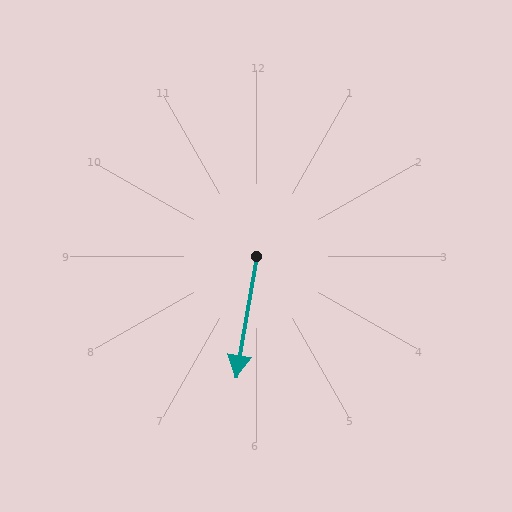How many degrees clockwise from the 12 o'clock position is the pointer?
Approximately 189 degrees.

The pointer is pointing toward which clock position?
Roughly 6 o'clock.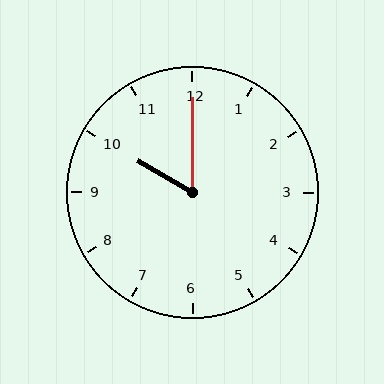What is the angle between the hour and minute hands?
Approximately 60 degrees.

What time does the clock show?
10:00.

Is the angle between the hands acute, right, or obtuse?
It is acute.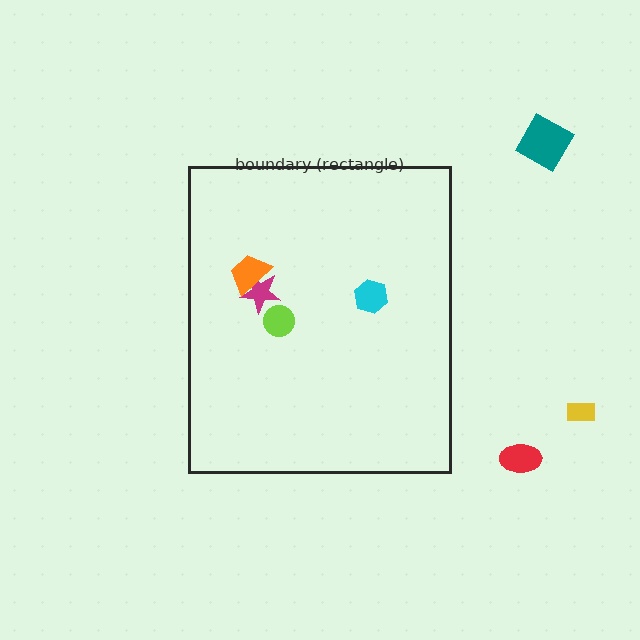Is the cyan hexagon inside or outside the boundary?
Inside.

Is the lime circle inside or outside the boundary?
Inside.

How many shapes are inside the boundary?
4 inside, 3 outside.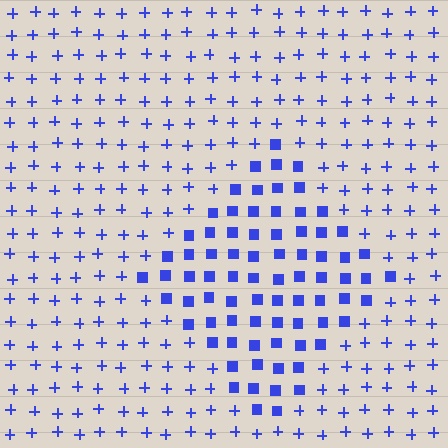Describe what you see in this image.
The image is filled with small blue elements arranged in a uniform grid. A diamond-shaped region contains squares, while the surrounding area contains plus signs. The boundary is defined purely by the change in element shape.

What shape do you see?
I see a diamond.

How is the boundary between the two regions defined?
The boundary is defined by a change in element shape: squares inside vs. plus signs outside. All elements share the same color and spacing.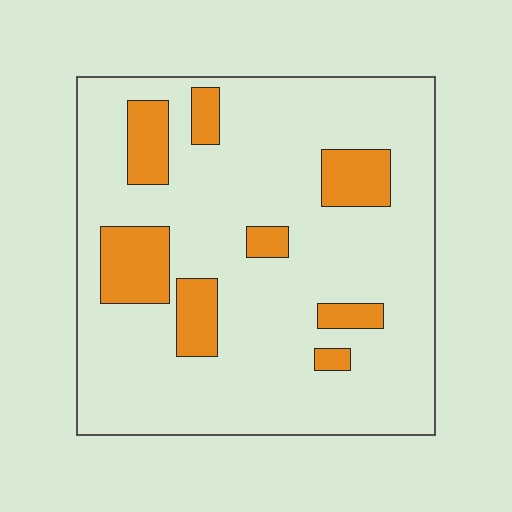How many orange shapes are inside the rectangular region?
8.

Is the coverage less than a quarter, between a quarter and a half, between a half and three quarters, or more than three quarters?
Less than a quarter.